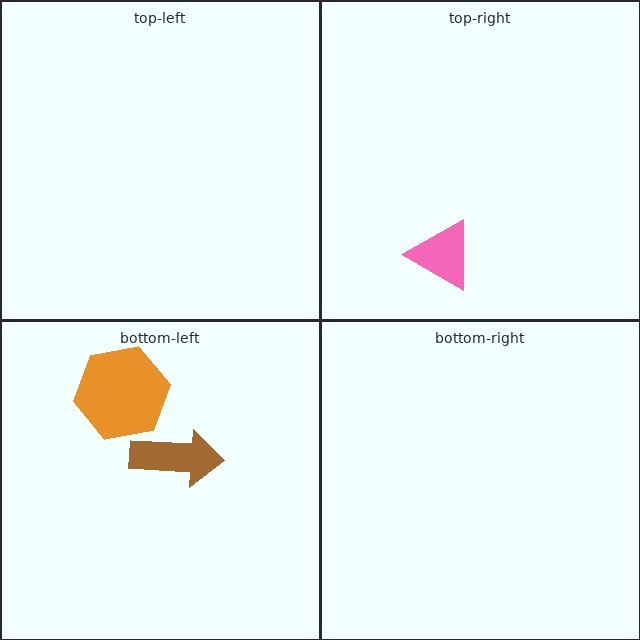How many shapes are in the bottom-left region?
2.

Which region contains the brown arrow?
The bottom-left region.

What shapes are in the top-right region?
The pink triangle.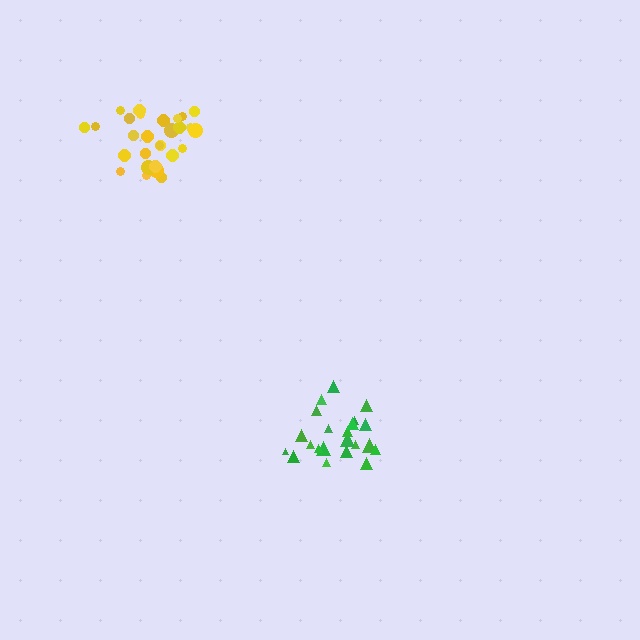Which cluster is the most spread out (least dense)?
Green.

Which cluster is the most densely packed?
Yellow.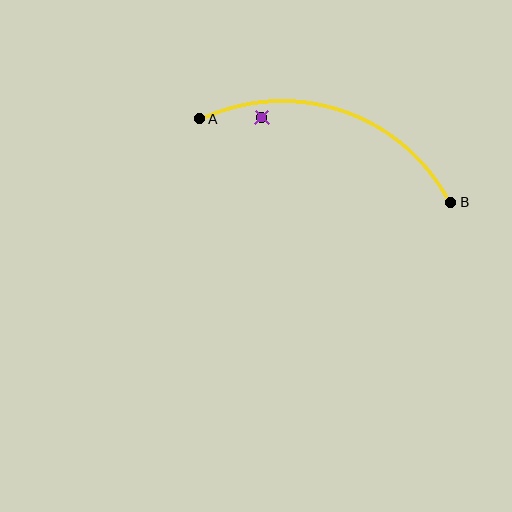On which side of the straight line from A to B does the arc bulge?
The arc bulges above the straight line connecting A and B.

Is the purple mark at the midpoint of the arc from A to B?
No — the purple mark does not lie on the arc at all. It sits slightly inside the curve.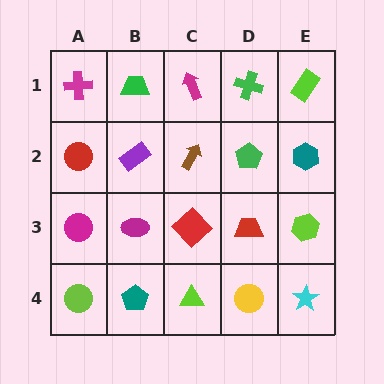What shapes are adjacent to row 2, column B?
A green trapezoid (row 1, column B), a magenta ellipse (row 3, column B), a red circle (row 2, column A), a brown arrow (row 2, column C).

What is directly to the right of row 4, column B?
A lime triangle.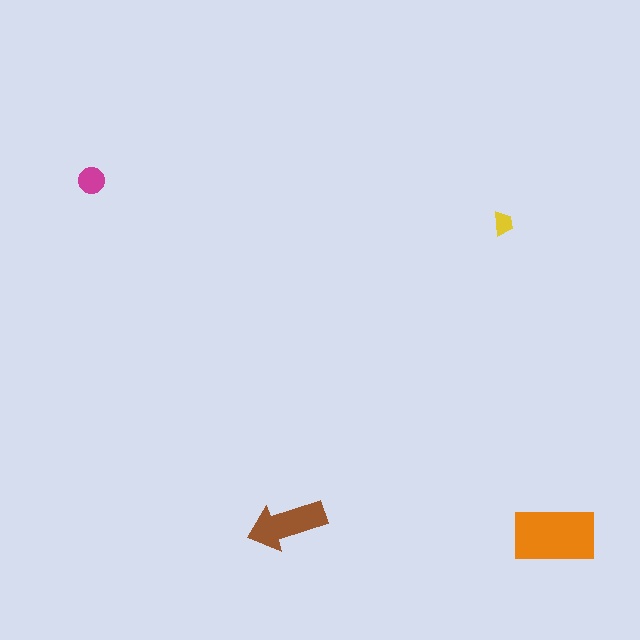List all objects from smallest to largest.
The yellow trapezoid, the magenta circle, the brown arrow, the orange rectangle.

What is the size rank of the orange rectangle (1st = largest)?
1st.